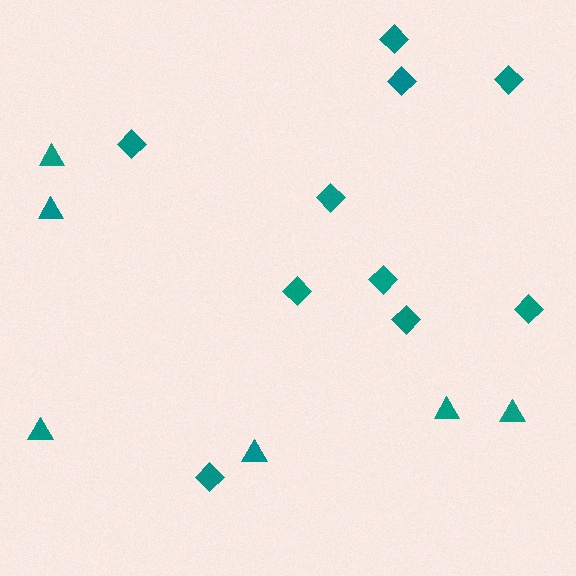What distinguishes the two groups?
There are 2 groups: one group of triangles (6) and one group of diamonds (10).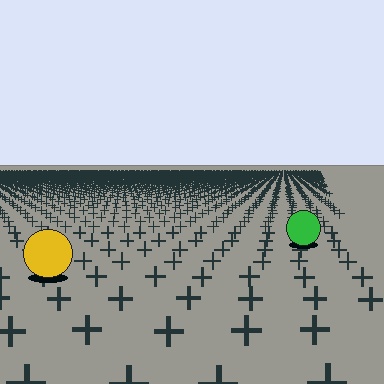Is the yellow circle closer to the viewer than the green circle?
Yes. The yellow circle is closer — you can tell from the texture gradient: the ground texture is coarser near it.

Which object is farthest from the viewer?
The green circle is farthest from the viewer. It appears smaller and the ground texture around it is denser.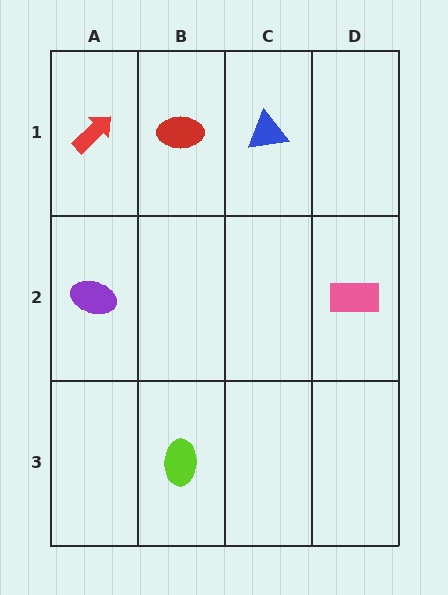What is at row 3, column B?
A lime ellipse.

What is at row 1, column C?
A blue triangle.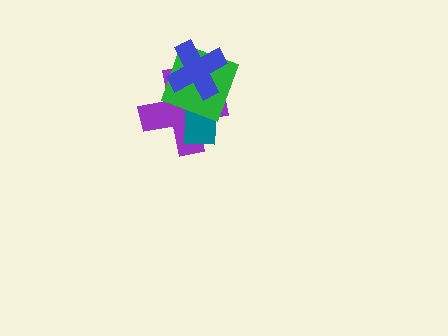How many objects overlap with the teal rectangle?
3 objects overlap with the teal rectangle.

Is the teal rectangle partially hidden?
Yes, it is partially covered by another shape.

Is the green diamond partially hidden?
Yes, it is partially covered by another shape.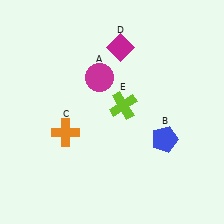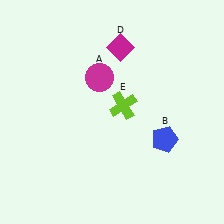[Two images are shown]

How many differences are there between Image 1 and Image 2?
There is 1 difference between the two images.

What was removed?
The orange cross (C) was removed in Image 2.